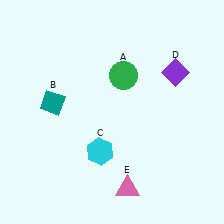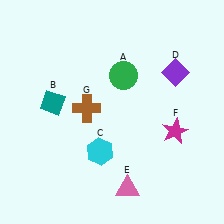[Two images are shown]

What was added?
A magenta star (F), a brown cross (G) were added in Image 2.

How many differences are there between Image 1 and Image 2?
There are 2 differences between the two images.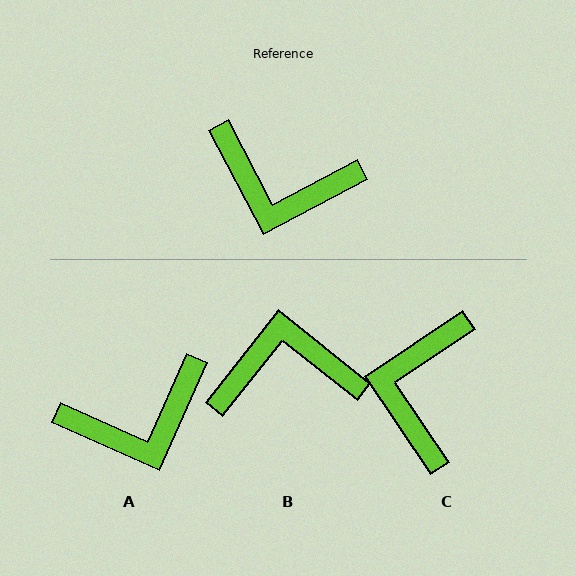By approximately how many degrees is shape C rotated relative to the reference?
Approximately 84 degrees clockwise.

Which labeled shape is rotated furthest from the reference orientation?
B, about 156 degrees away.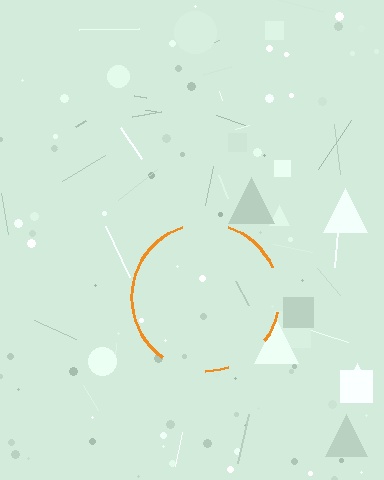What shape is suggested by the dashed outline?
The dashed outline suggests a circle.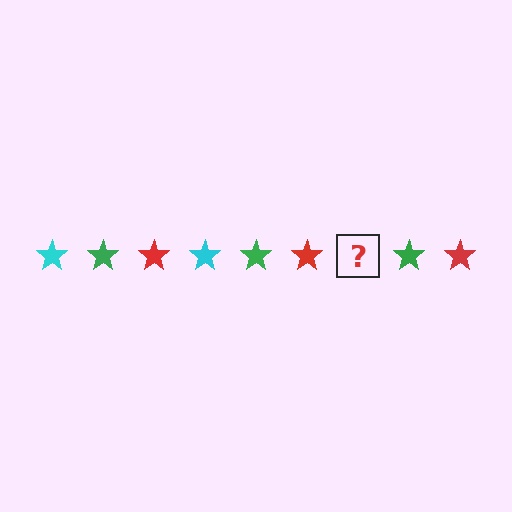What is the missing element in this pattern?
The missing element is a cyan star.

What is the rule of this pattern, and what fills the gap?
The rule is that the pattern cycles through cyan, green, red stars. The gap should be filled with a cyan star.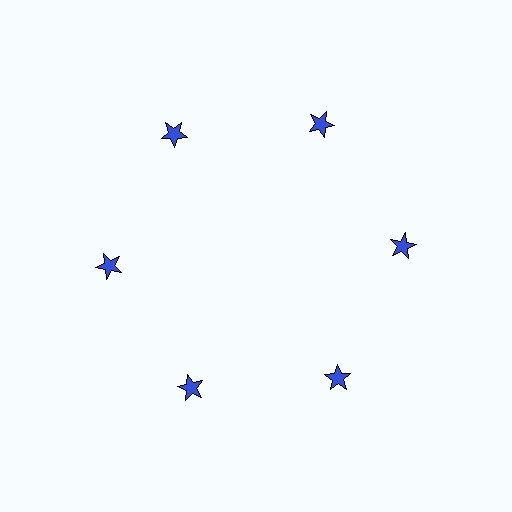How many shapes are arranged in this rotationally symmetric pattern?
There are 6 shapes, arranged in 6 groups of 1.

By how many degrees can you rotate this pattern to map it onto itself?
The pattern maps onto itself every 60 degrees of rotation.